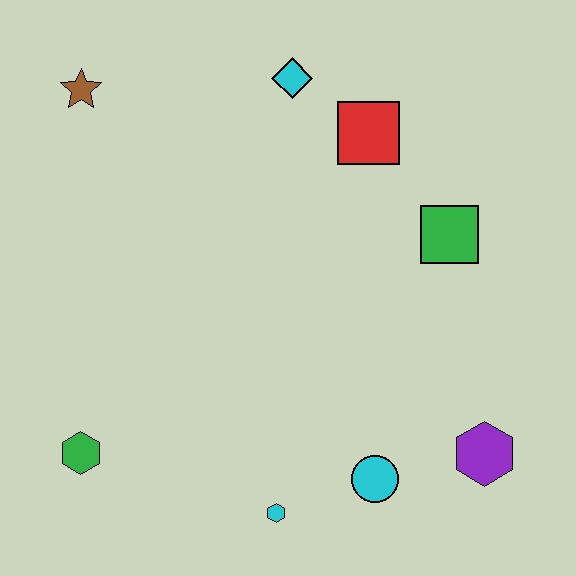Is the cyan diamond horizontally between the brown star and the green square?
Yes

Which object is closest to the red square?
The cyan diamond is closest to the red square.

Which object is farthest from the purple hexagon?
The brown star is farthest from the purple hexagon.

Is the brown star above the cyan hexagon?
Yes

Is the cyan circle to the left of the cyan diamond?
No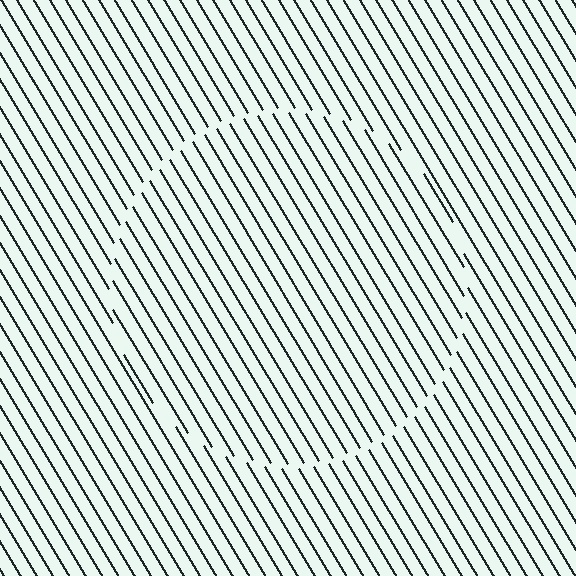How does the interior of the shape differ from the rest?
The interior of the shape contains the same grating, shifted by half a period — the contour is defined by the phase discontinuity where line-ends from the inner and outer gratings abut.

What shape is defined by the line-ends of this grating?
An illusory circle. The interior of the shape contains the same grating, shifted by half a period — the contour is defined by the phase discontinuity where line-ends from the inner and outer gratings abut.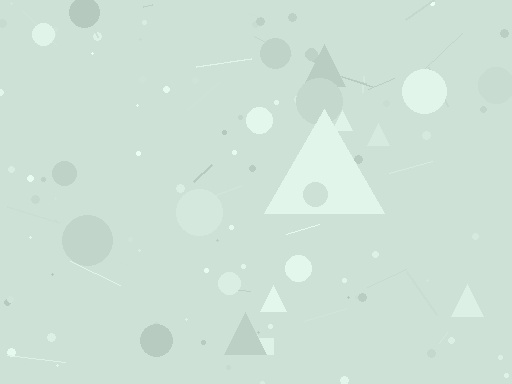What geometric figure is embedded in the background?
A triangle is embedded in the background.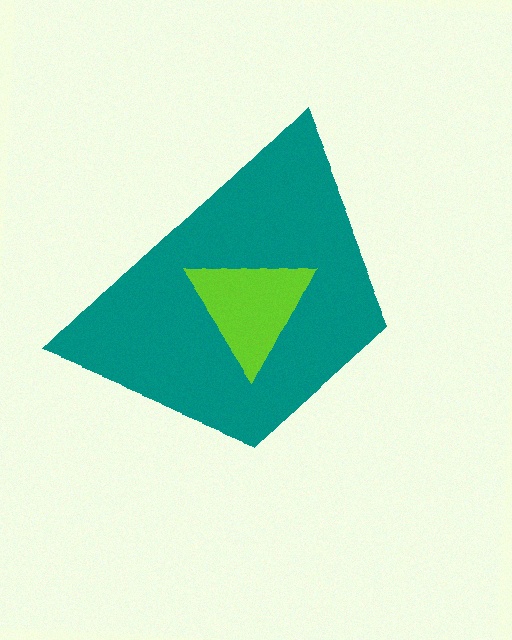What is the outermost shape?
The teal trapezoid.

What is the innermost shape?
The lime triangle.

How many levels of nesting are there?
2.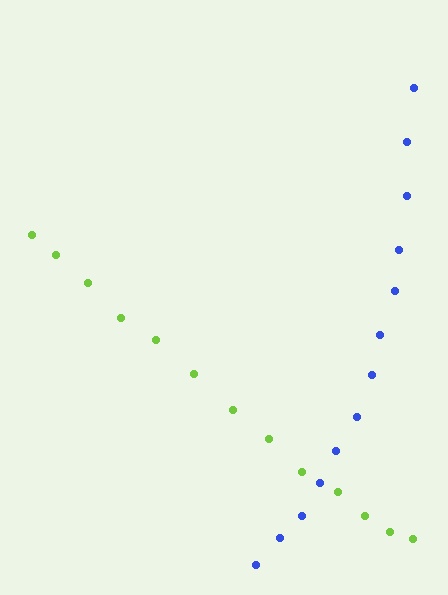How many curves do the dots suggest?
There are 2 distinct paths.